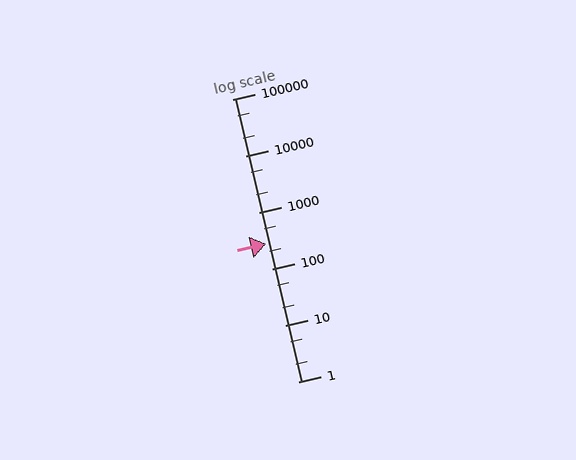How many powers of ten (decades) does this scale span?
The scale spans 5 decades, from 1 to 100000.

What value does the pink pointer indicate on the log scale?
The pointer indicates approximately 280.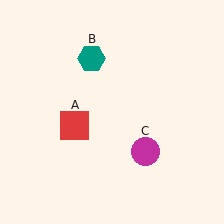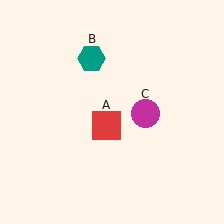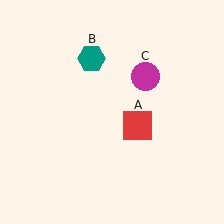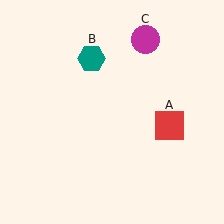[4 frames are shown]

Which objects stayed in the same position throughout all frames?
Teal hexagon (object B) remained stationary.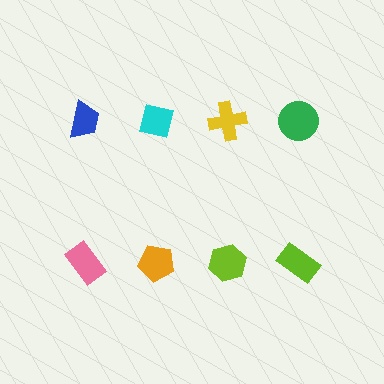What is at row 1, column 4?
A green circle.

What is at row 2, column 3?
A lime hexagon.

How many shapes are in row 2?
4 shapes.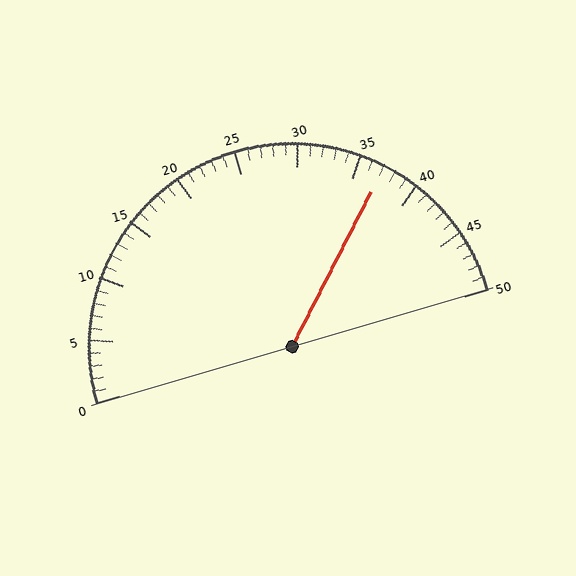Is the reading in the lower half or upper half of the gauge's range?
The reading is in the upper half of the range (0 to 50).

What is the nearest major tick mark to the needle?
The nearest major tick mark is 35.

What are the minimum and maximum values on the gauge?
The gauge ranges from 0 to 50.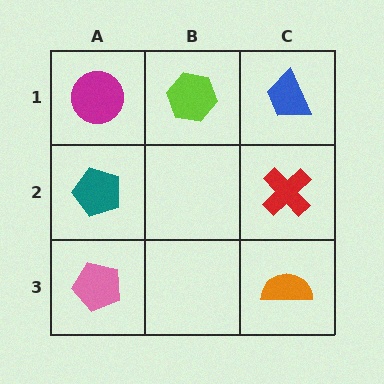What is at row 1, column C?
A blue trapezoid.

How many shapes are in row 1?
3 shapes.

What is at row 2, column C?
A red cross.